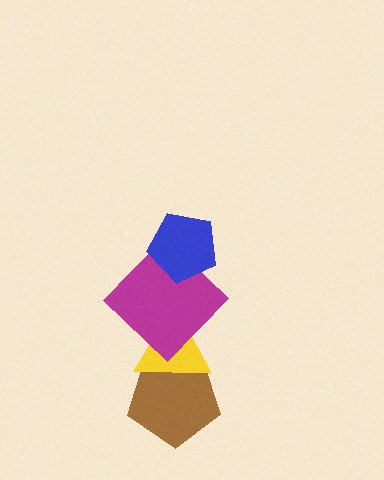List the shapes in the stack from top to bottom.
From top to bottom: the blue pentagon, the magenta diamond, the yellow triangle, the brown pentagon.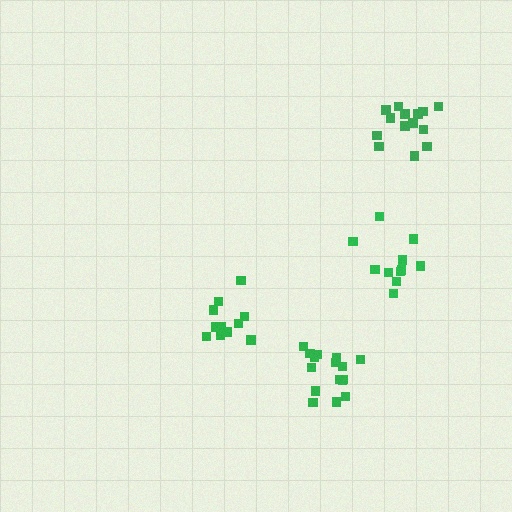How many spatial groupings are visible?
There are 4 spatial groupings.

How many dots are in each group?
Group 1: 11 dots, Group 2: 15 dots, Group 3: 11 dots, Group 4: 16 dots (53 total).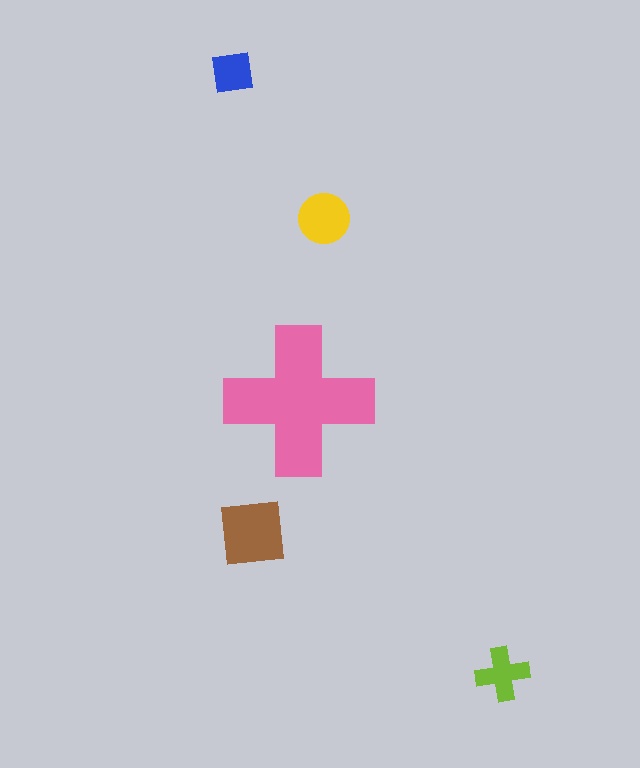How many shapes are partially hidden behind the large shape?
0 shapes are partially hidden.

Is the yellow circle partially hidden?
No, the yellow circle is fully visible.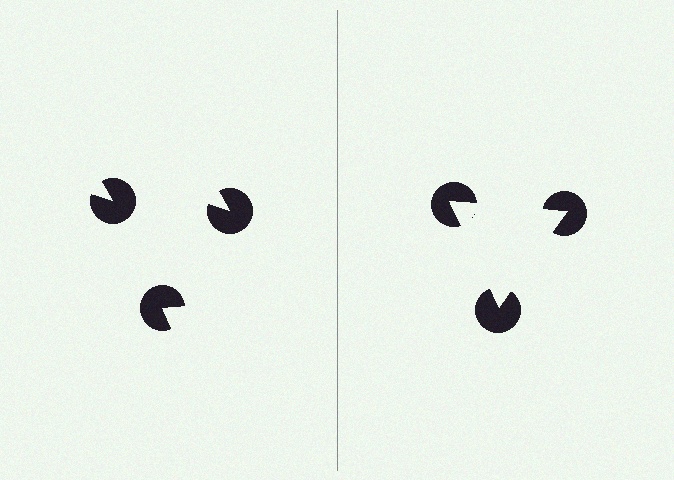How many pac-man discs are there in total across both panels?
6 — 3 on each side.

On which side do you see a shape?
An illusory triangle appears on the right side. On the left side the wedge cuts are rotated, so no coherent shape forms.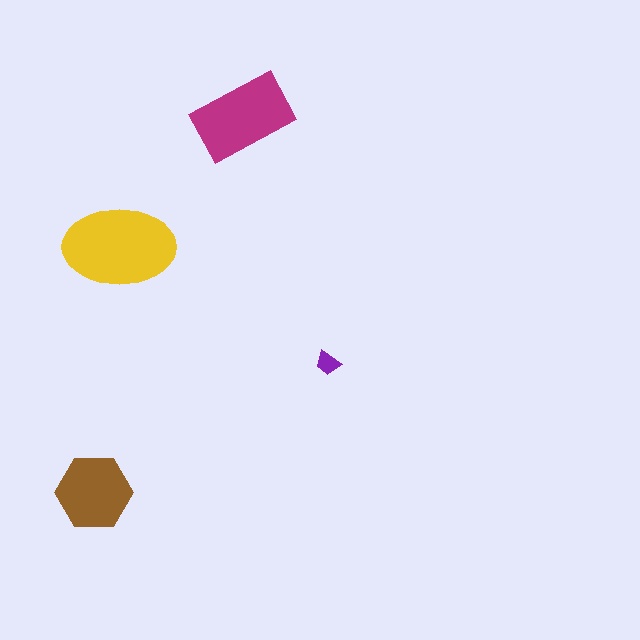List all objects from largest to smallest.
The yellow ellipse, the magenta rectangle, the brown hexagon, the purple trapezoid.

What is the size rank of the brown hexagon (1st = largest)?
3rd.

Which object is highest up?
The magenta rectangle is topmost.